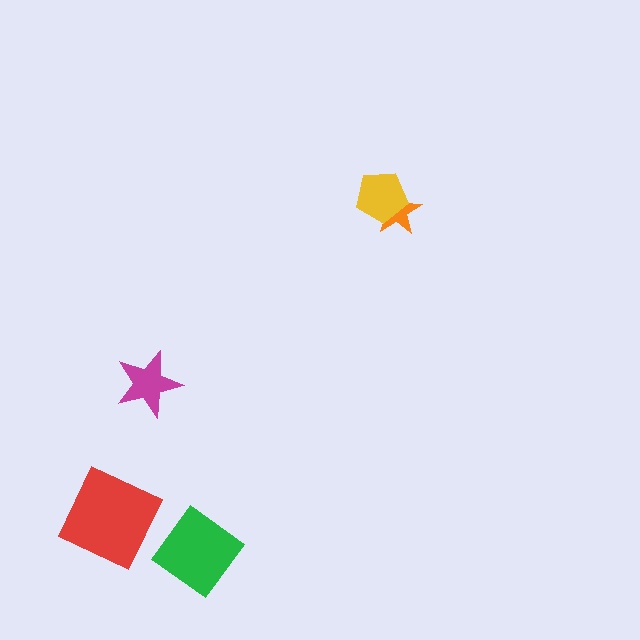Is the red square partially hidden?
No, no other shape covers it.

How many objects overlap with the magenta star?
0 objects overlap with the magenta star.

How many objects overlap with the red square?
0 objects overlap with the red square.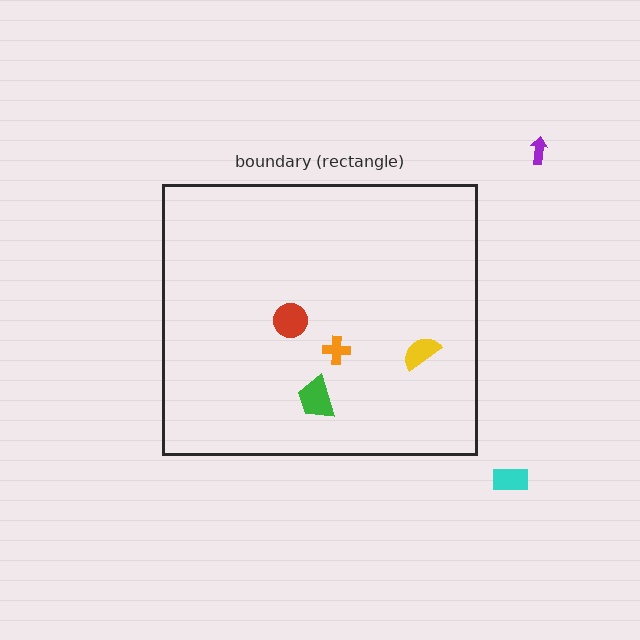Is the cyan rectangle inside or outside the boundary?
Outside.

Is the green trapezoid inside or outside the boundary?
Inside.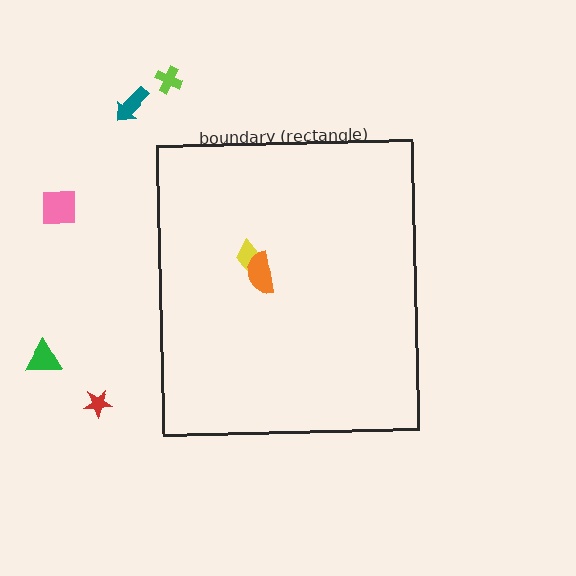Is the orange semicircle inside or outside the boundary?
Inside.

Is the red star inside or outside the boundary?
Outside.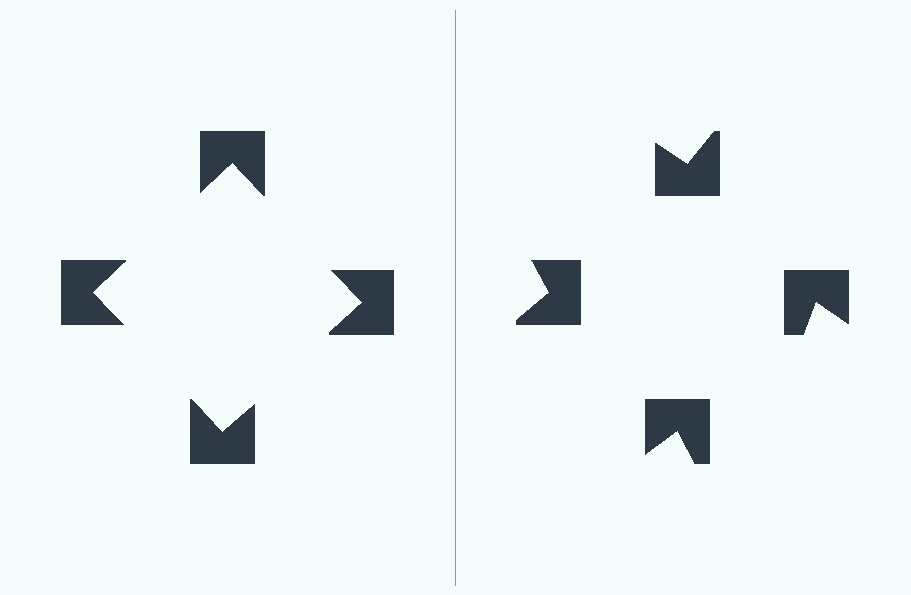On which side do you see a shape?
An illusory square appears on the left side. On the right side the wedge cuts are rotated, so no coherent shape forms.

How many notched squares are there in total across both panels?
8 — 4 on each side.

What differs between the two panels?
The notched squares are positioned identically on both sides; only the wedge orientations differ. On the left they align to a square; on the right they are misaligned.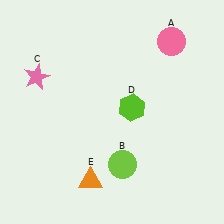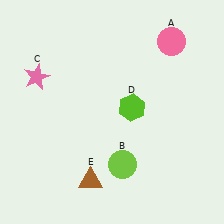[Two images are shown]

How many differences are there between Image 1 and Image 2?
There is 1 difference between the two images.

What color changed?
The triangle (E) changed from orange in Image 1 to brown in Image 2.